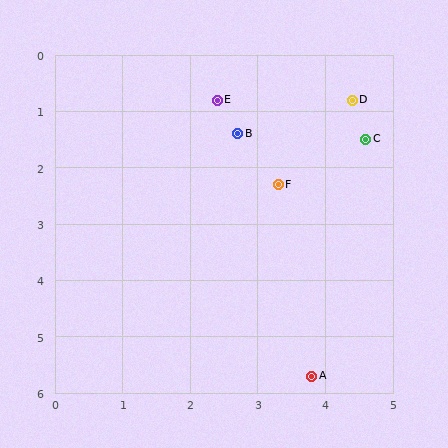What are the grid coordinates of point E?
Point E is at approximately (2.4, 0.8).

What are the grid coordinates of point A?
Point A is at approximately (3.8, 5.7).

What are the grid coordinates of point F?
Point F is at approximately (3.3, 2.3).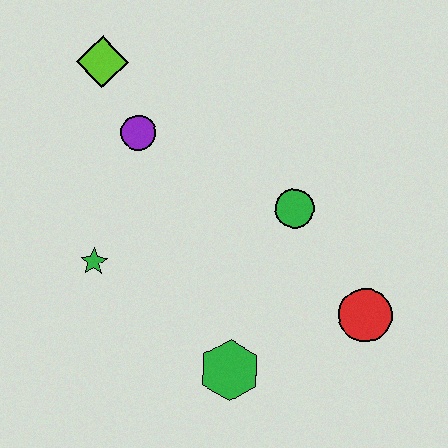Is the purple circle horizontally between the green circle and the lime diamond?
Yes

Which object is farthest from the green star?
The red circle is farthest from the green star.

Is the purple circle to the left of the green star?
No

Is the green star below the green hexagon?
No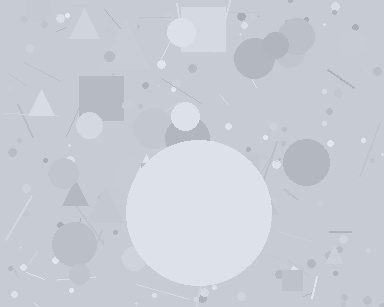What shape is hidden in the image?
A circle is hidden in the image.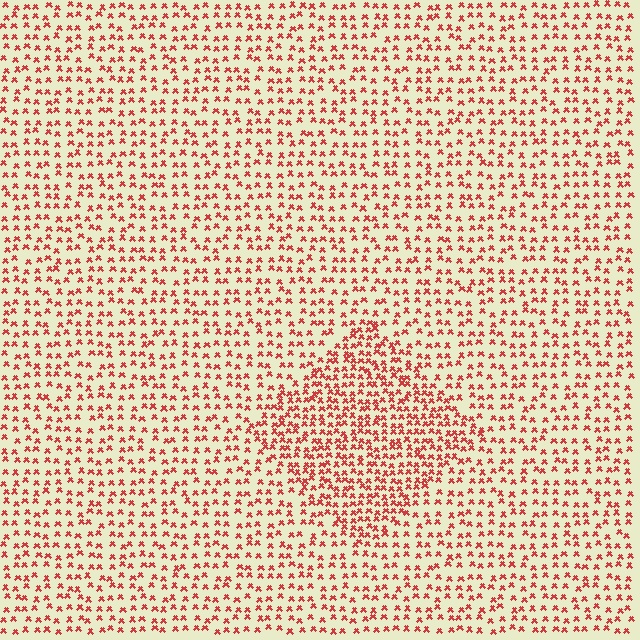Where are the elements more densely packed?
The elements are more densely packed inside the diamond boundary.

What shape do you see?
I see a diamond.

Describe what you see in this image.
The image contains small red elements arranged at two different densities. A diamond-shaped region is visible where the elements are more densely packed than the surrounding area.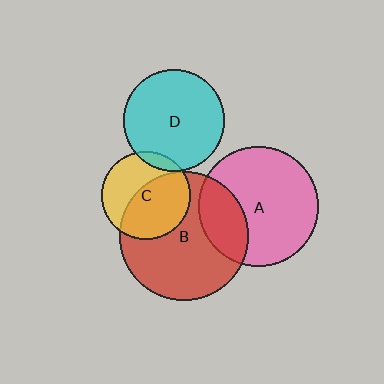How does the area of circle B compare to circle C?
Approximately 2.1 times.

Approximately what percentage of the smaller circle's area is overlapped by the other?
Approximately 10%.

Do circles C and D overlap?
Yes.